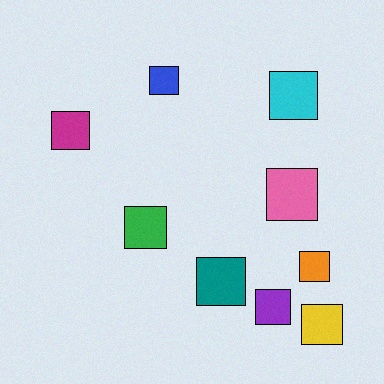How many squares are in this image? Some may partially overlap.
There are 9 squares.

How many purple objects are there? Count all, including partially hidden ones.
There is 1 purple object.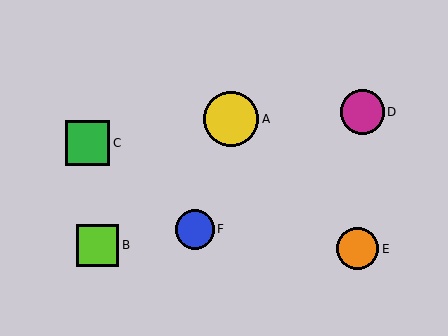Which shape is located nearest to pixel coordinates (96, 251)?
The lime square (labeled B) at (98, 245) is nearest to that location.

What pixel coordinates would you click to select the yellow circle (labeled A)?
Click at (231, 119) to select the yellow circle A.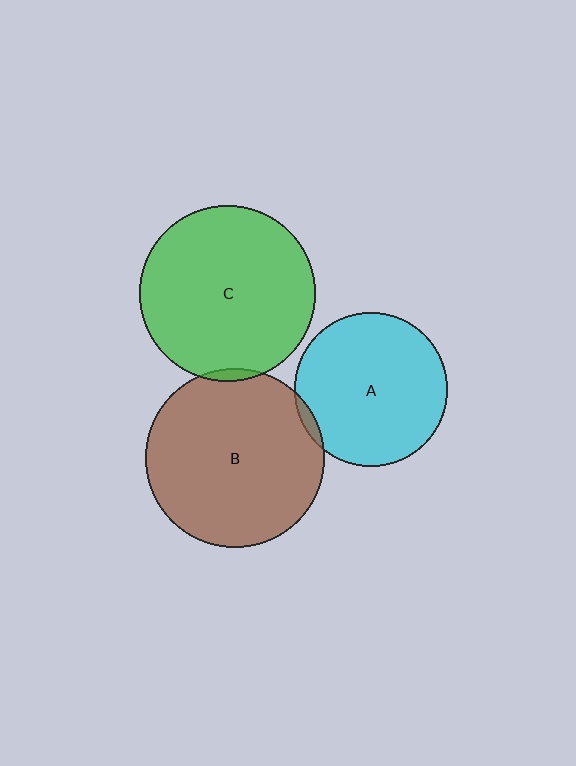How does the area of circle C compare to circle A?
Approximately 1.3 times.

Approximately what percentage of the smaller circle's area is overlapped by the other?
Approximately 5%.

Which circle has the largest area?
Circle B (brown).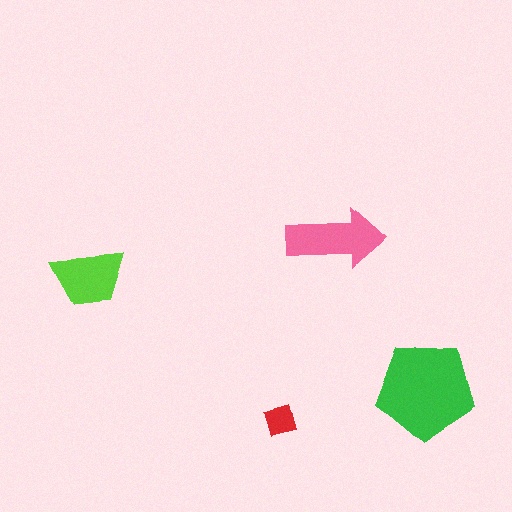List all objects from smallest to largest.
The red diamond, the lime trapezoid, the pink arrow, the green pentagon.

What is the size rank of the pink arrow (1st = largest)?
2nd.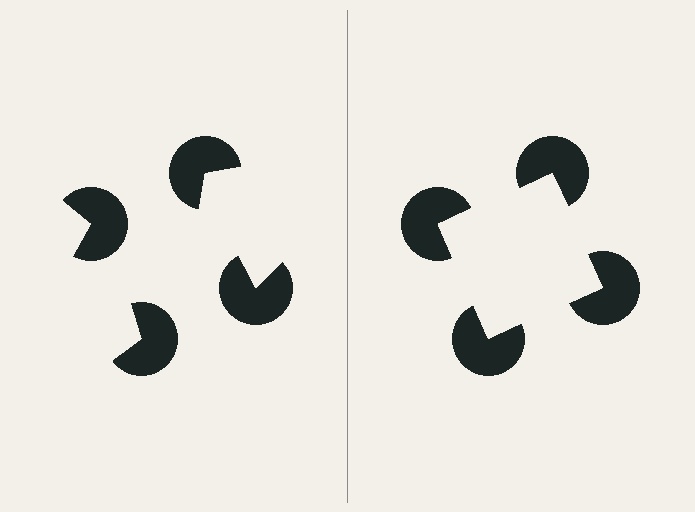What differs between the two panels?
The pac-man discs are positioned identically on both sides; only the wedge orientations differ. On the right they align to a square; on the left they are misaligned.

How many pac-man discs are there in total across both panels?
8 — 4 on each side.